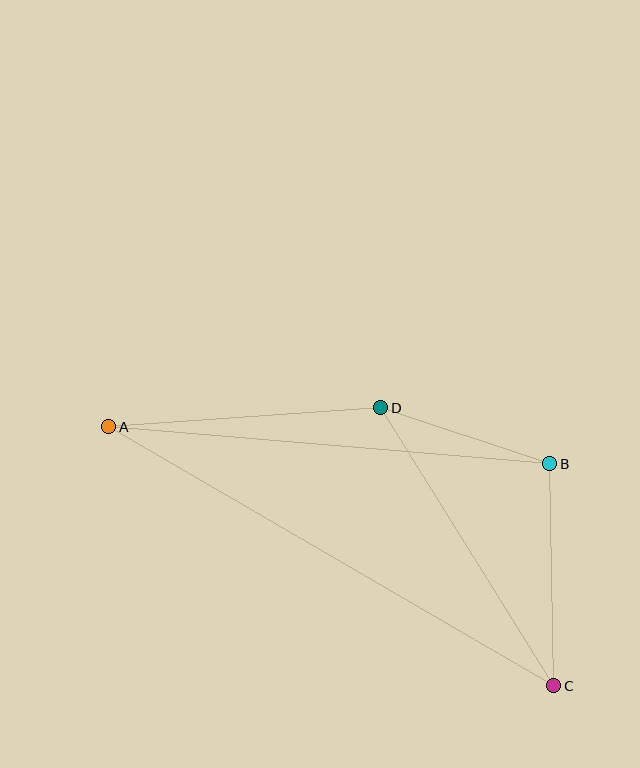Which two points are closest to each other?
Points B and D are closest to each other.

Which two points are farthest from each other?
Points A and C are farthest from each other.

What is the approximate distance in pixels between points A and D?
The distance between A and D is approximately 273 pixels.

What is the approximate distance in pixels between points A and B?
The distance between A and B is approximately 443 pixels.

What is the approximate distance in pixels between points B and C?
The distance between B and C is approximately 222 pixels.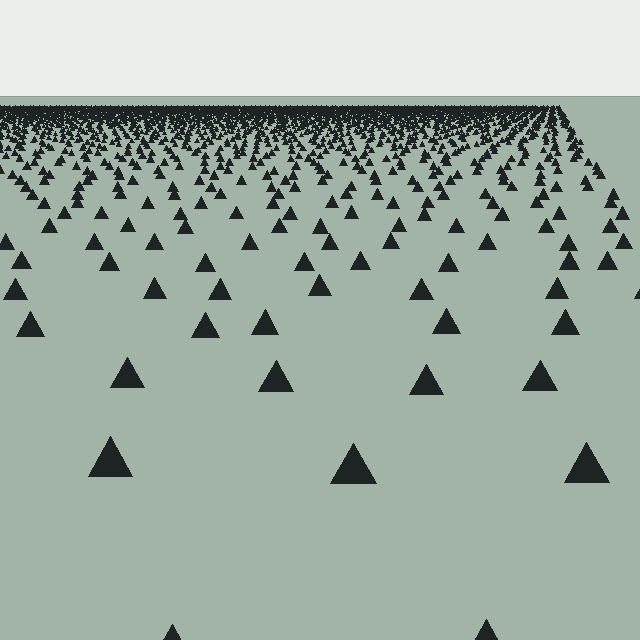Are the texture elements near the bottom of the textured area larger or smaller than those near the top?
Larger. Near the bottom, elements are closer to the viewer and appear at a bigger on-screen size.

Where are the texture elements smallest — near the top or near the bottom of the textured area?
Near the top.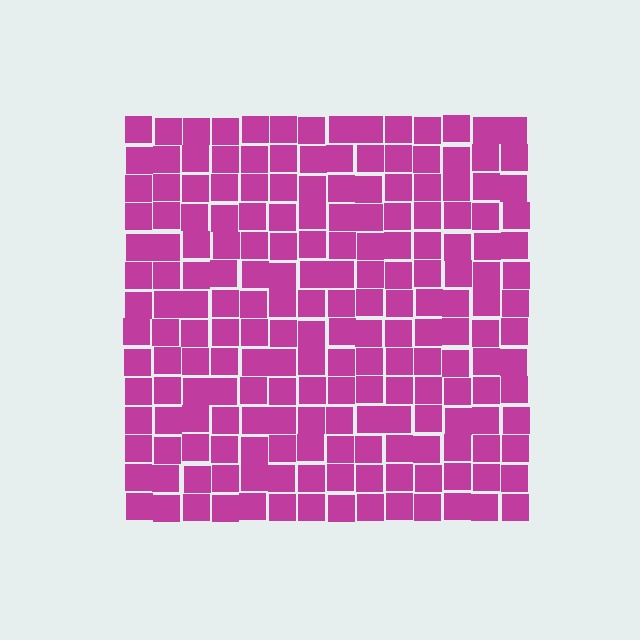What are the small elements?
The small elements are squares.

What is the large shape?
The large shape is a square.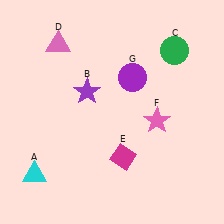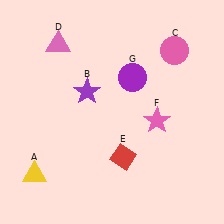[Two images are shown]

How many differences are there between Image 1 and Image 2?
There are 3 differences between the two images.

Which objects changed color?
A changed from cyan to yellow. C changed from green to pink. E changed from magenta to red.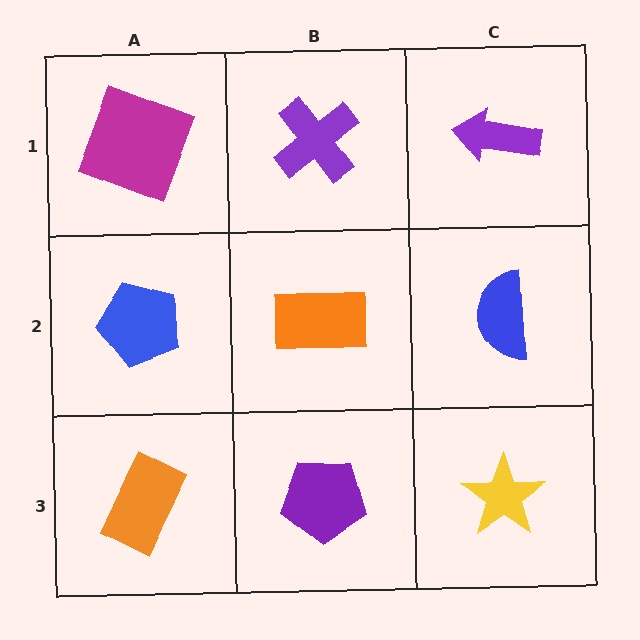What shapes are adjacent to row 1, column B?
An orange rectangle (row 2, column B), a magenta square (row 1, column A), a purple arrow (row 1, column C).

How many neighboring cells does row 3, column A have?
2.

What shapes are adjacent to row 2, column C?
A purple arrow (row 1, column C), a yellow star (row 3, column C), an orange rectangle (row 2, column B).